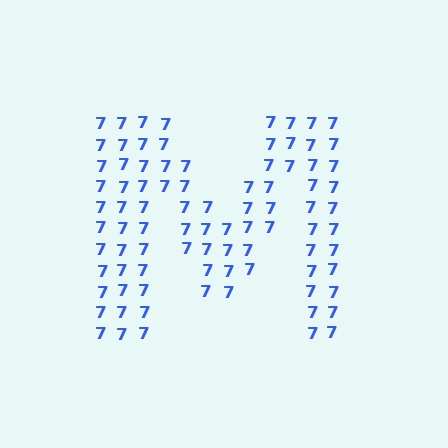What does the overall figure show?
The overall figure shows the letter M.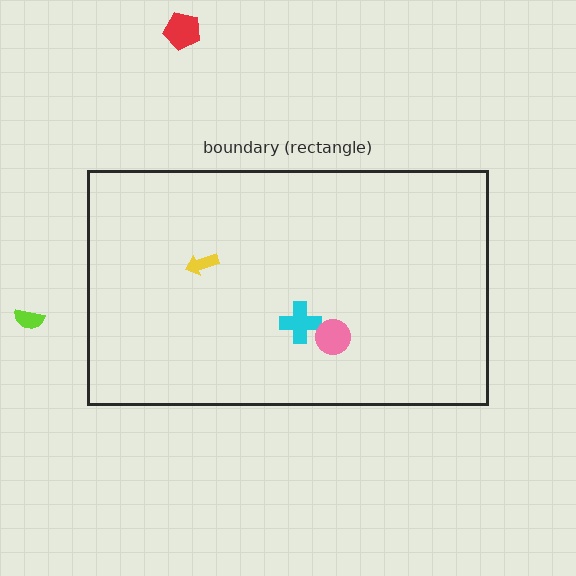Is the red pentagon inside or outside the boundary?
Outside.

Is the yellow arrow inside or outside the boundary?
Inside.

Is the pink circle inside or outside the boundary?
Inside.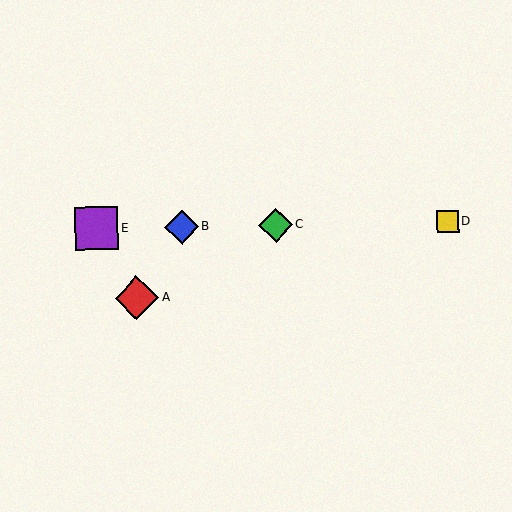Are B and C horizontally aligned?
Yes, both are at y≈227.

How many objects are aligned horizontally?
4 objects (B, C, D, E) are aligned horizontally.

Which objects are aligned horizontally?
Objects B, C, D, E are aligned horizontally.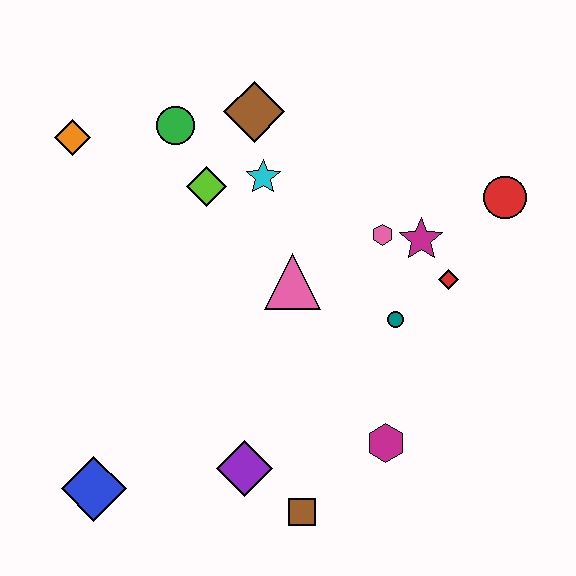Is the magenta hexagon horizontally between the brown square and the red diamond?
Yes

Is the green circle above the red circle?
Yes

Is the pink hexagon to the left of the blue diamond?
No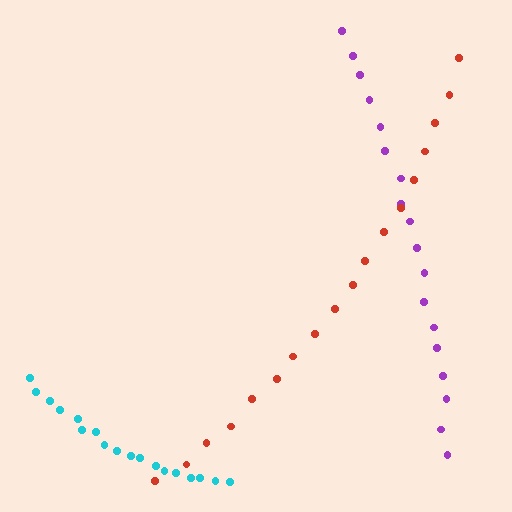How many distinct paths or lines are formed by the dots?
There are 3 distinct paths.